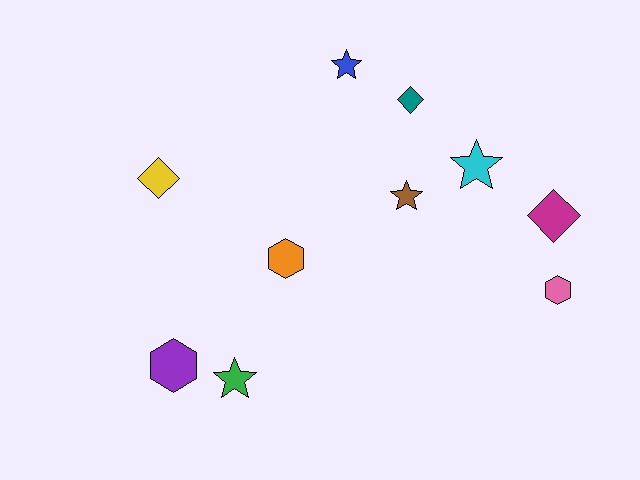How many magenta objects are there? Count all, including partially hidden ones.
There is 1 magenta object.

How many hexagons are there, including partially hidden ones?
There are 3 hexagons.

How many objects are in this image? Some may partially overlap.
There are 10 objects.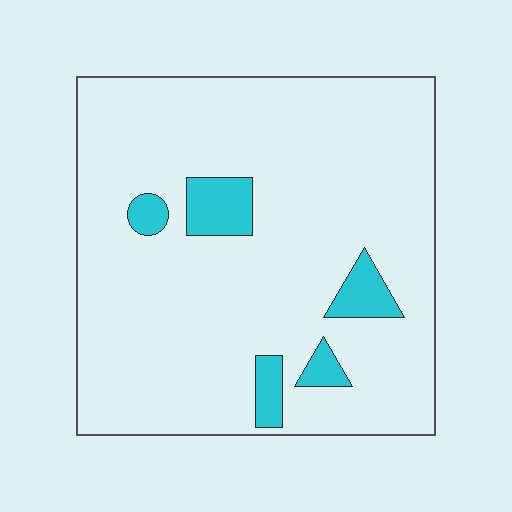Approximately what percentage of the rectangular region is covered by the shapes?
Approximately 10%.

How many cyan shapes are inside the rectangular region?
5.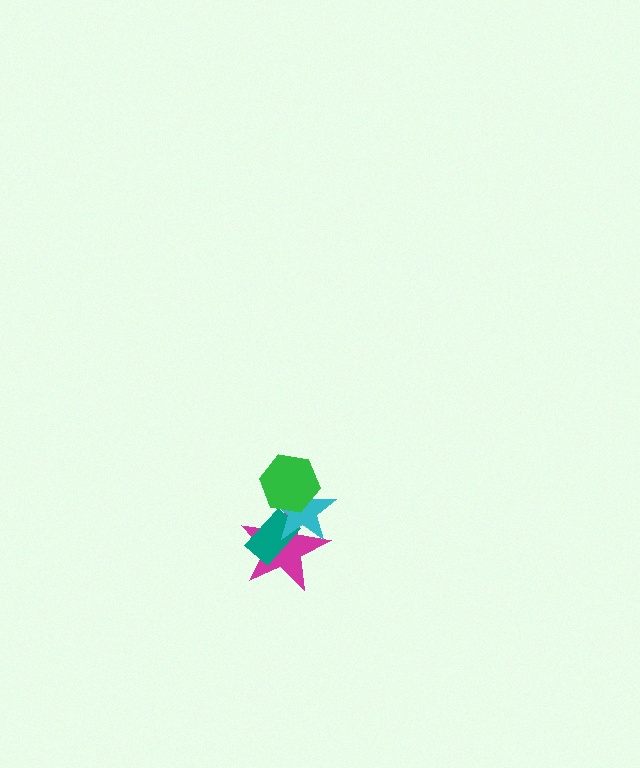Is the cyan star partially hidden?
Yes, it is partially covered by another shape.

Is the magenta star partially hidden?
Yes, it is partially covered by another shape.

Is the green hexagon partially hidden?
No, no other shape covers it.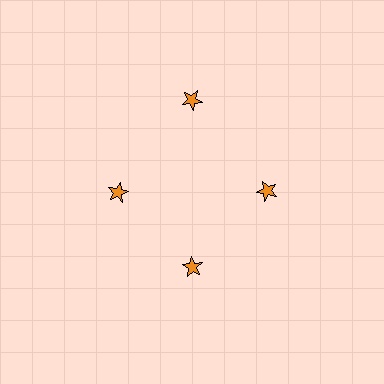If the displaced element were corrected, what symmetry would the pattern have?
It would have 4-fold rotational symmetry — the pattern would map onto itself every 90 degrees.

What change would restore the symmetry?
The symmetry would be restored by moving it inward, back onto the ring so that all 4 stars sit at equal angles and equal distance from the center.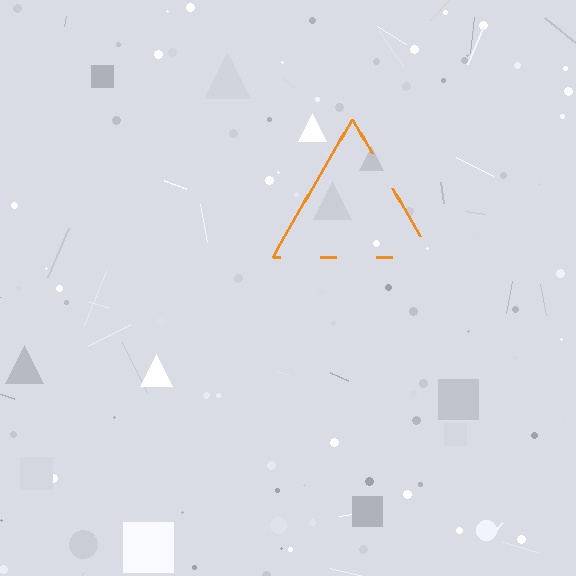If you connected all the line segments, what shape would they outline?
They would outline a triangle.